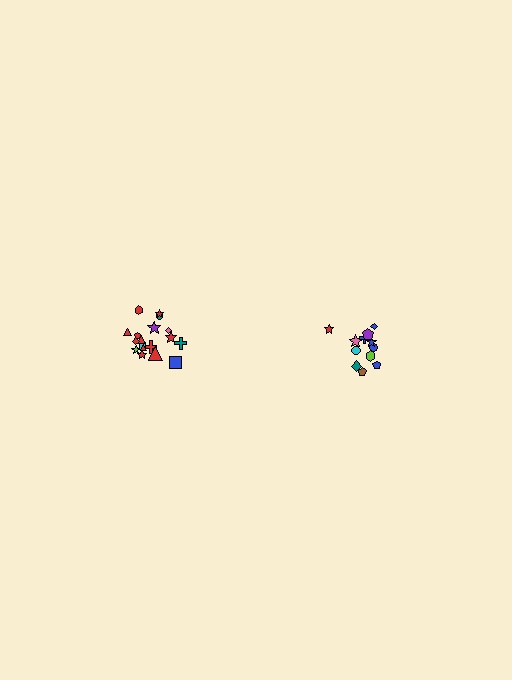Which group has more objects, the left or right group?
The left group.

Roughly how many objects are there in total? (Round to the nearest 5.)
Roughly 30 objects in total.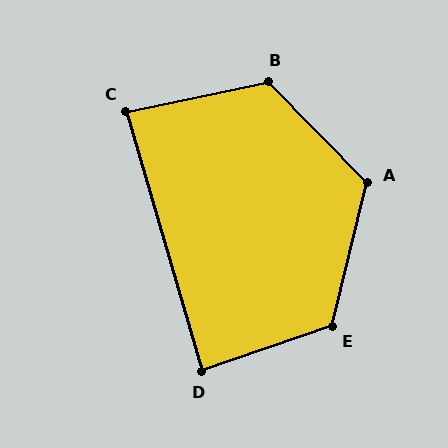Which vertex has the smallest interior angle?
C, at approximately 86 degrees.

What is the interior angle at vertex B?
Approximately 123 degrees (obtuse).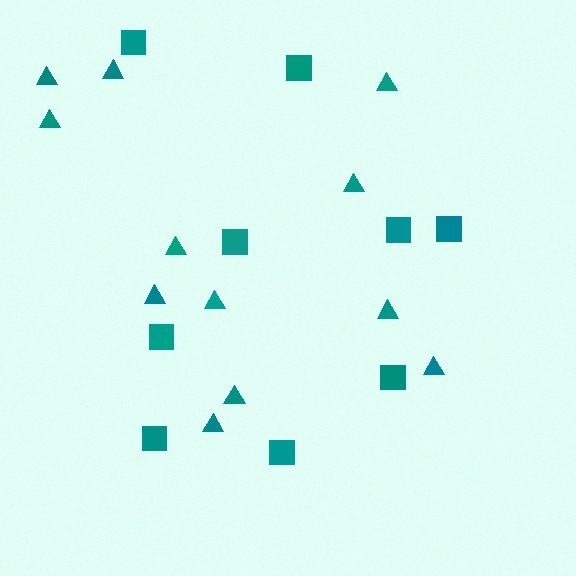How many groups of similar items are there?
There are 2 groups: one group of squares (9) and one group of triangles (12).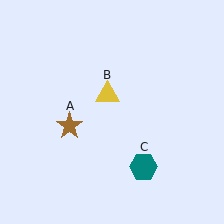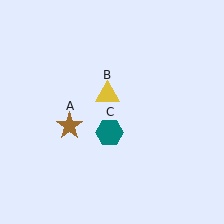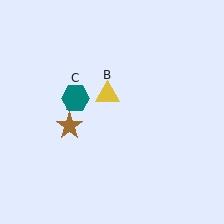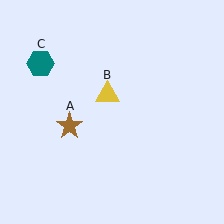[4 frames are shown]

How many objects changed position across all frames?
1 object changed position: teal hexagon (object C).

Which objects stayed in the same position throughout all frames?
Brown star (object A) and yellow triangle (object B) remained stationary.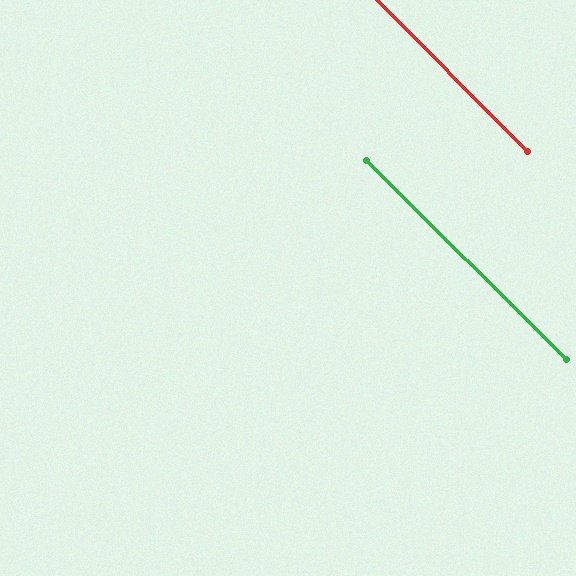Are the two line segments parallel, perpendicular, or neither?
Parallel — their directions differ by only 0.6°.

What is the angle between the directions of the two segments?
Approximately 1 degree.